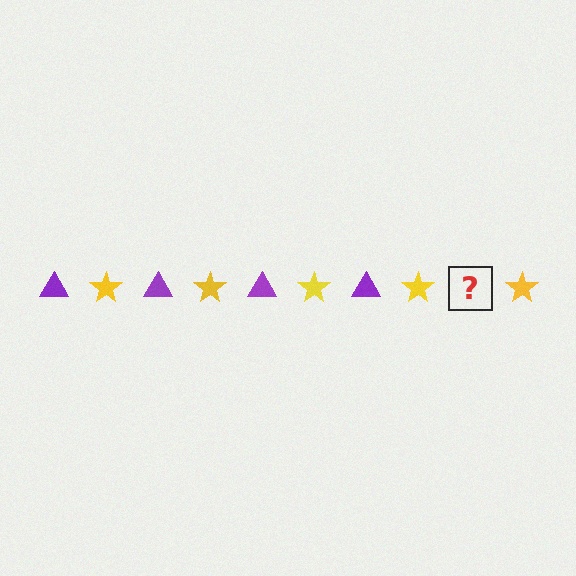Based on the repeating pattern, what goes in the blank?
The blank should be a purple triangle.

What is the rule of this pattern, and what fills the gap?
The rule is that the pattern alternates between purple triangle and yellow star. The gap should be filled with a purple triangle.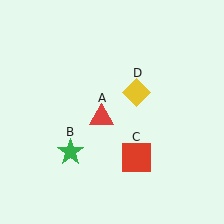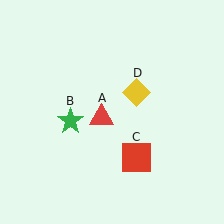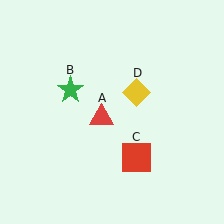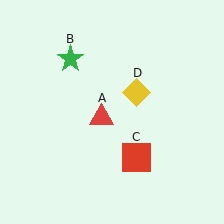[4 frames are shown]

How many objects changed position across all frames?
1 object changed position: green star (object B).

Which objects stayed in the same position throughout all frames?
Red triangle (object A) and red square (object C) and yellow diamond (object D) remained stationary.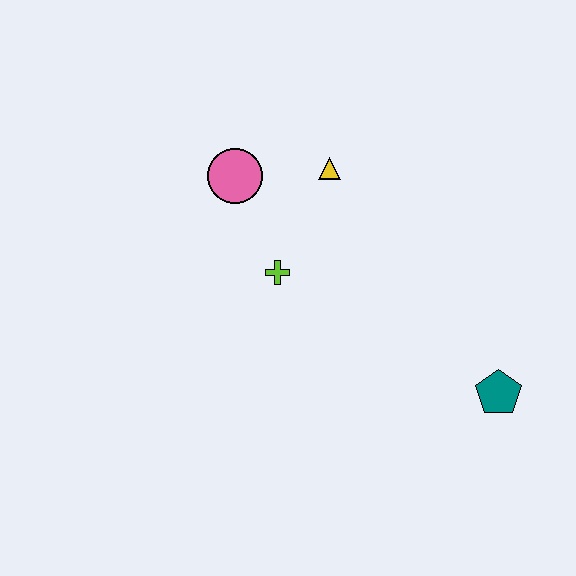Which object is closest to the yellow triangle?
The pink circle is closest to the yellow triangle.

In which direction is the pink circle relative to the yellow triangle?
The pink circle is to the left of the yellow triangle.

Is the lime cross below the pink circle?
Yes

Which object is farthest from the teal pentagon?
The pink circle is farthest from the teal pentagon.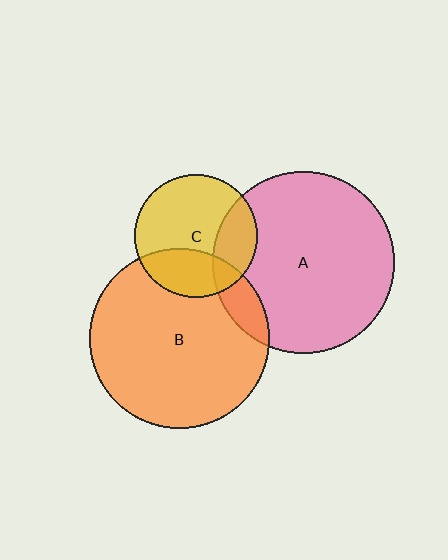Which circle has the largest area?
Circle A (pink).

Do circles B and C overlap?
Yes.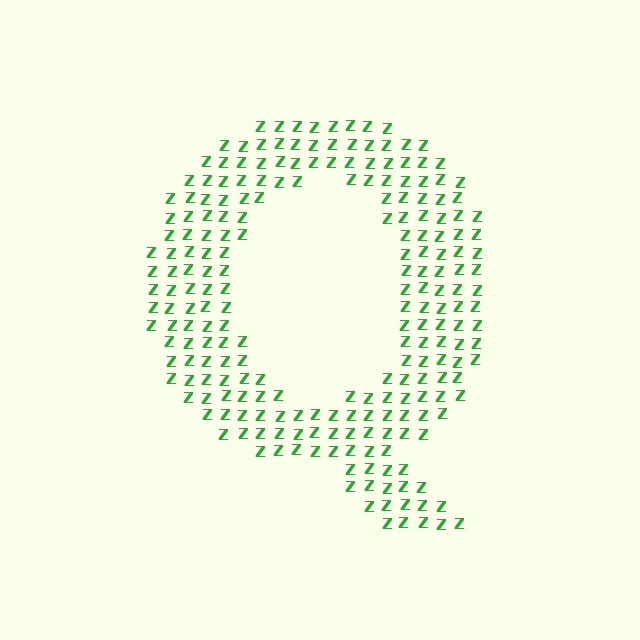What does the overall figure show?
The overall figure shows the letter Q.